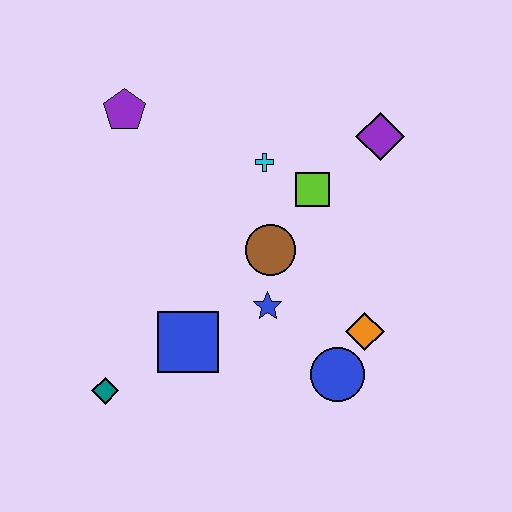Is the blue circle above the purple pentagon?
No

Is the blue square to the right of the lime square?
No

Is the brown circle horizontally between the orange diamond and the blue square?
Yes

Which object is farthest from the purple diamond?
The teal diamond is farthest from the purple diamond.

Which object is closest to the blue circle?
The orange diamond is closest to the blue circle.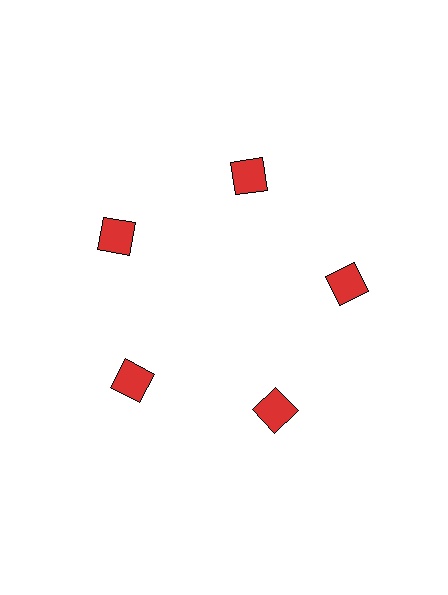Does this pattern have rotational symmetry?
Yes, this pattern has 5-fold rotational symmetry. It looks the same after rotating 72 degrees around the center.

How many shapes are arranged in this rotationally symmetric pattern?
There are 5 shapes, arranged in 5 groups of 1.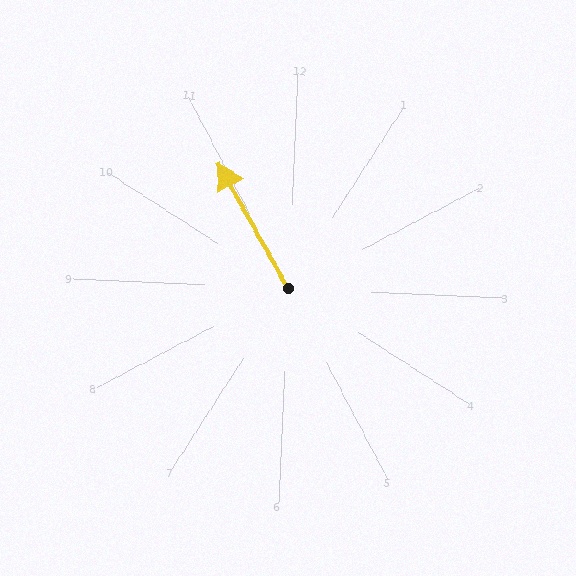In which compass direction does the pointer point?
Northwest.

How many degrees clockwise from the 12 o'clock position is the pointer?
Approximately 328 degrees.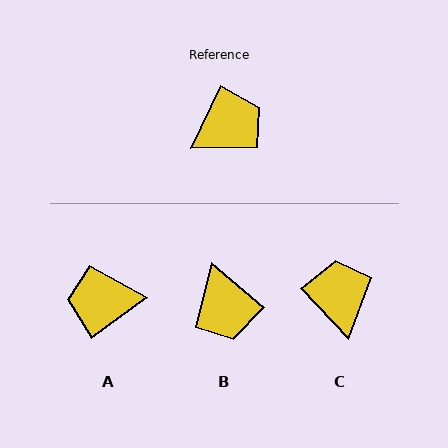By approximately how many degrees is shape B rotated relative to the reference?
Approximately 105 degrees clockwise.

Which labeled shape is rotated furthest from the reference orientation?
A, about 151 degrees away.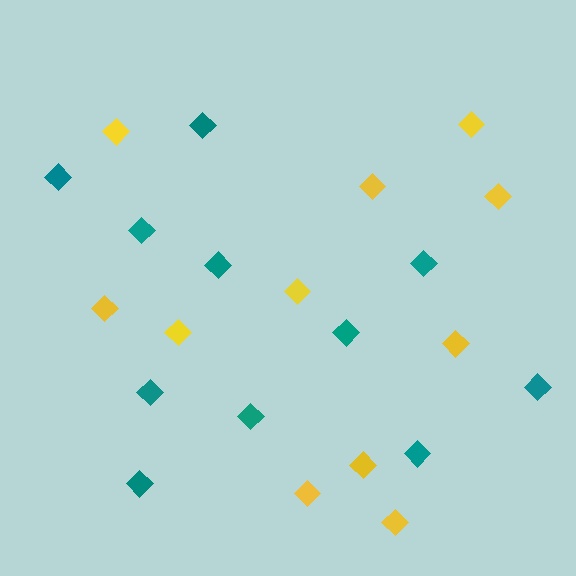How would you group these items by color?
There are 2 groups: one group of teal diamonds (11) and one group of yellow diamonds (11).